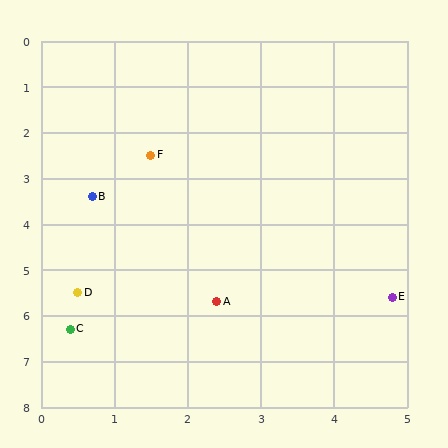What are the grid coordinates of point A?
Point A is at approximately (2.4, 5.7).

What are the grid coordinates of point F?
Point F is at approximately (1.5, 2.5).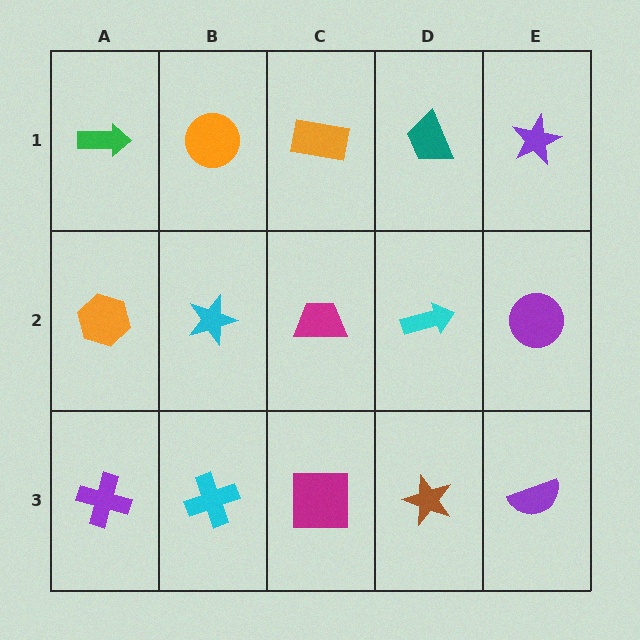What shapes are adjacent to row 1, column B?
A cyan star (row 2, column B), a green arrow (row 1, column A), an orange rectangle (row 1, column C).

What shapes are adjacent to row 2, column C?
An orange rectangle (row 1, column C), a magenta square (row 3, column C), a cyan star (row 2, column B), a cyan arrow (row 2, column D).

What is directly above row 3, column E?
A purple circle.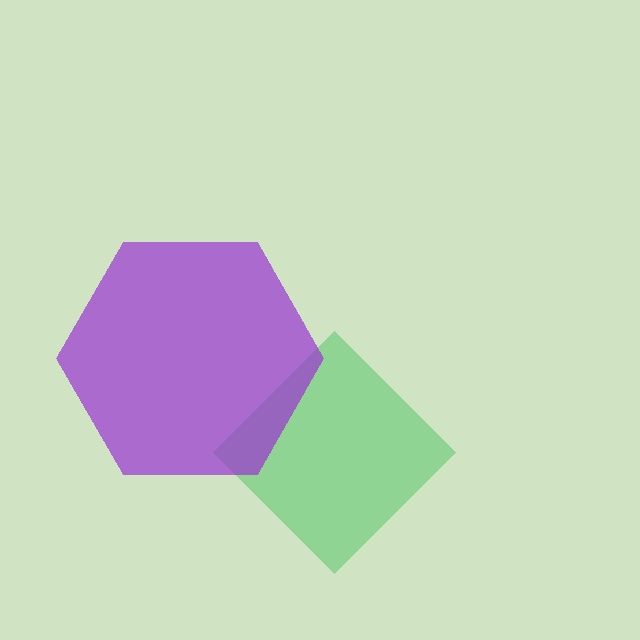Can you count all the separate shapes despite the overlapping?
Yes, there are 2 separate shapes.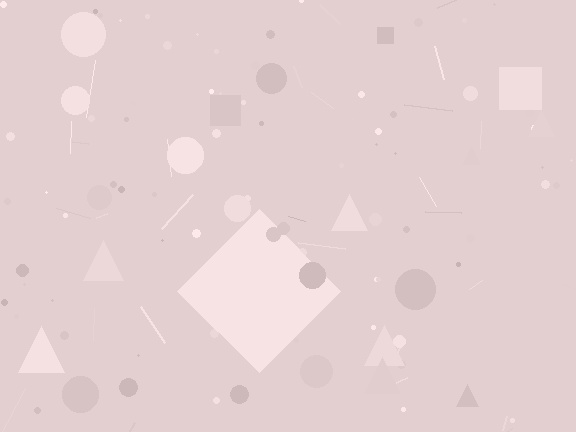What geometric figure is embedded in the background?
A diamond is embedded in the background.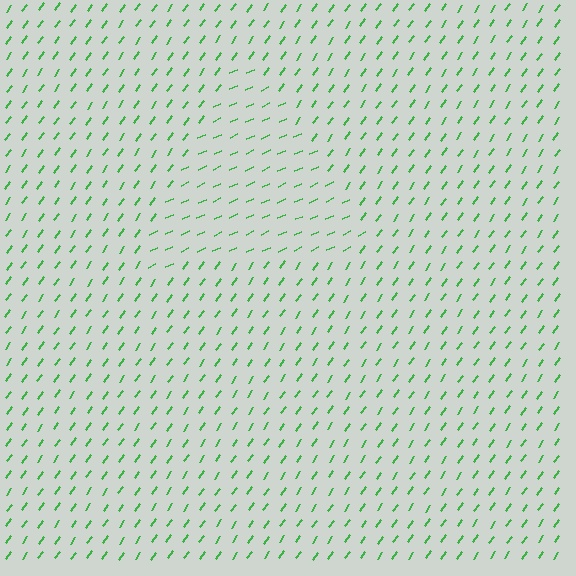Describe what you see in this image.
The image is filled with small green line segments. A triangle region in the image has lines oriented differently from the surrounding lines, creating a visible texture boundary.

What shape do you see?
I see a triangle.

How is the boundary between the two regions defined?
The boundary is defined purely by a change in line orientation (approximately 31 degrees difference). All lines are the same color and thickness.